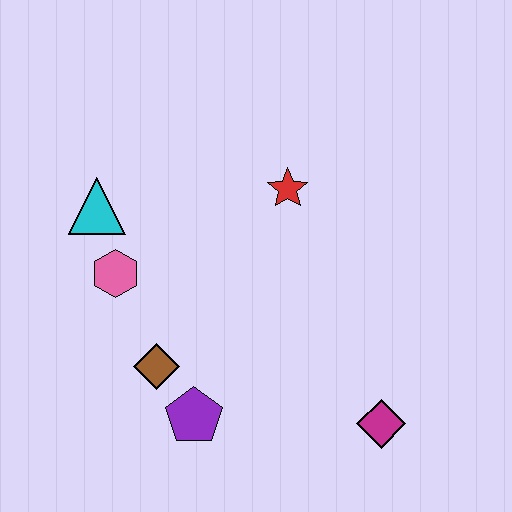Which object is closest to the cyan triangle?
The pink hexagon is closest to the cyan triangle.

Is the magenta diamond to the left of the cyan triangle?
No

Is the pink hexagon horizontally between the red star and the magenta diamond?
No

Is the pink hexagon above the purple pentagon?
Yes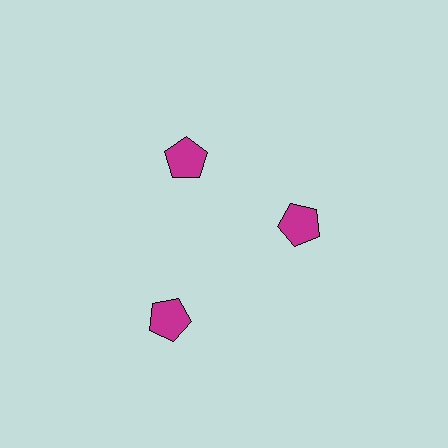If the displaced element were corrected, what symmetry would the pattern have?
It would have 3-fold rotational symmetry — the pattern would map onto itself every 120 degrees.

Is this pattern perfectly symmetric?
No. The 3 magenta pentagons are arranged in a ring, but one element near the 7 o'clock position is pushed outward from the center, breaking the 3-fold rotational symmetry.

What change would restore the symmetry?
The symmetry would be restored by moving it inward, back onto the ring so that all 3 pentagons sit at equal angles and equal distance from the center.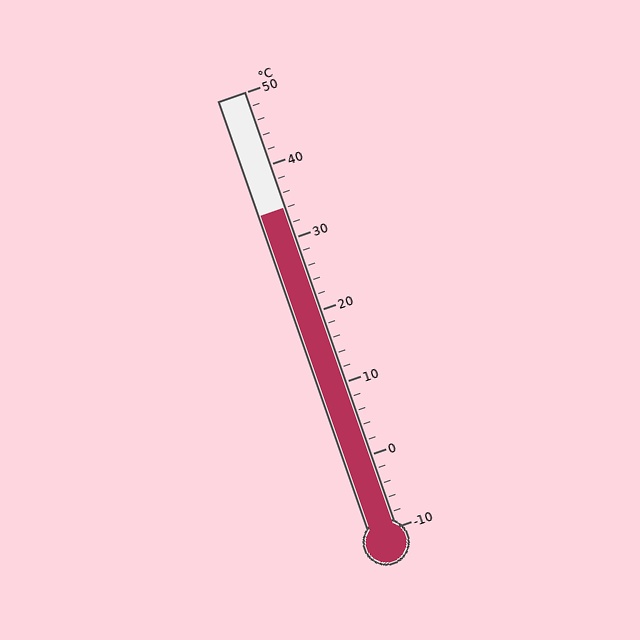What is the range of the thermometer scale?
The thermometer scale ranges from -10°C to 50°C.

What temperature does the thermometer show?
The thermometer shows approximately 34°C.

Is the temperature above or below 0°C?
The temperature is above 0°C.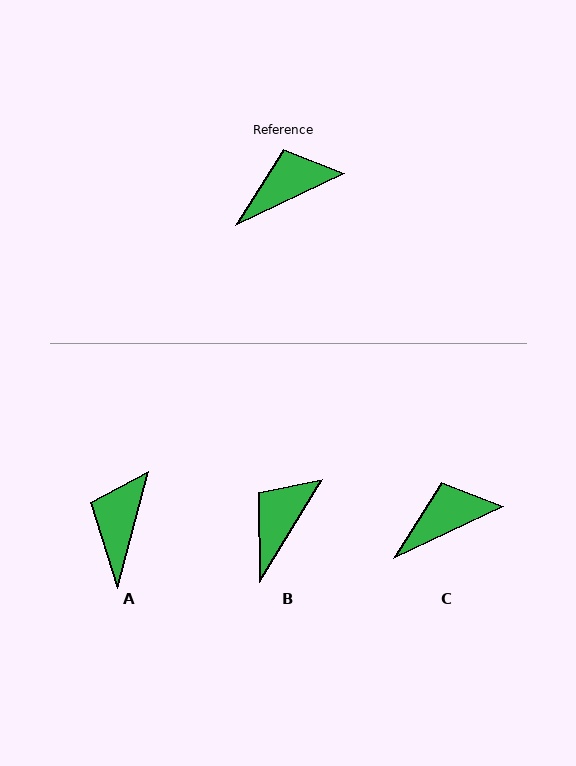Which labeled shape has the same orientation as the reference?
C.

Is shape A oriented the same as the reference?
No, it is off by about 49 degrees.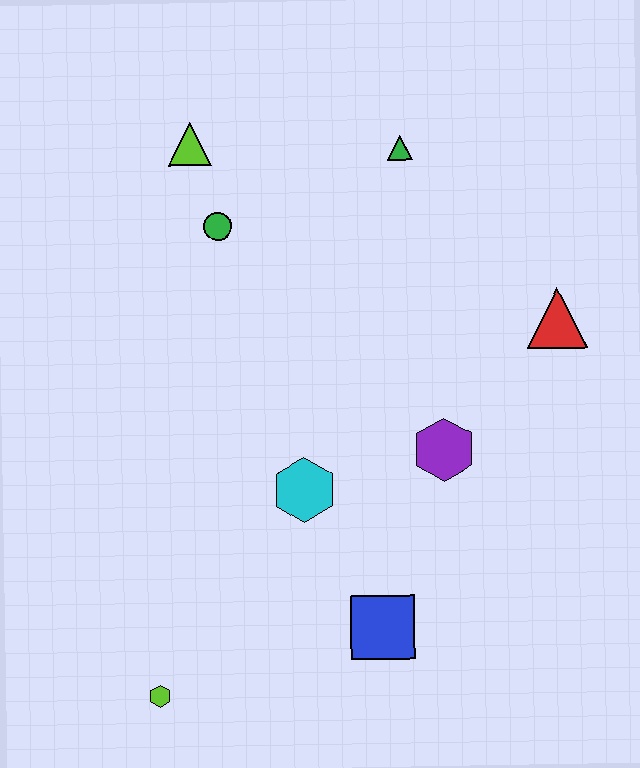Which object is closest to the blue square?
The cyan hexagon is closest to the blue square.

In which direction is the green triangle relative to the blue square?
The green triangle is above the blue square.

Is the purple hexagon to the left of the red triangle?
Yes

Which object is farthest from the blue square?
The lime triangle is farthest from the blue square.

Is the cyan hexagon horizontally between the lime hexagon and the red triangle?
Yes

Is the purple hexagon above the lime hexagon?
Yes